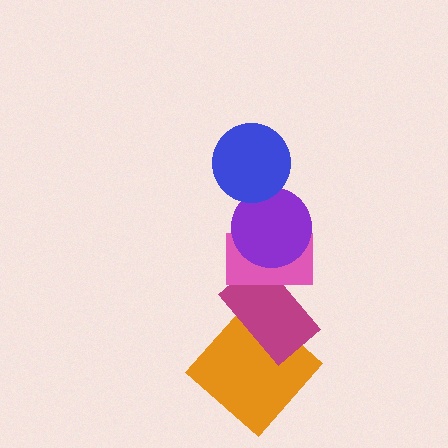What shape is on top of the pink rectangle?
The purple circle is on top of the pink rectangle.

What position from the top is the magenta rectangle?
The magenta rectangle is 4th from the top.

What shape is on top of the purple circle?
The blue circle is on top of the purple circle.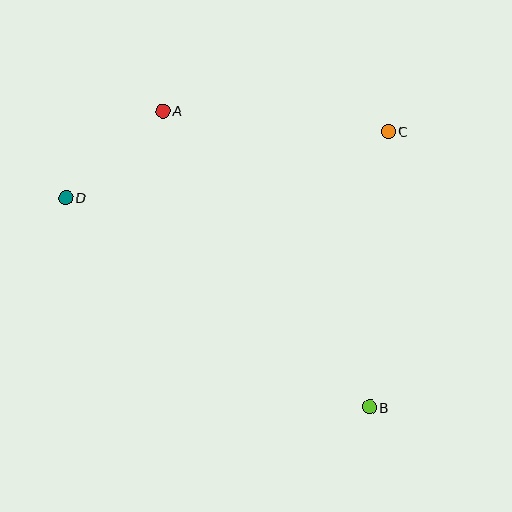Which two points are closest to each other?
Points A and D are closest to each other.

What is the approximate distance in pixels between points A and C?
The distance between A and C is approximately 226 pixels.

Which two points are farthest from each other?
Points B and D are farthest from each other.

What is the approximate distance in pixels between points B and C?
The distance between B and C is approximately 277 pixels.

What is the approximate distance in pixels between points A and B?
The distance between A and B is approximately 361 pixels.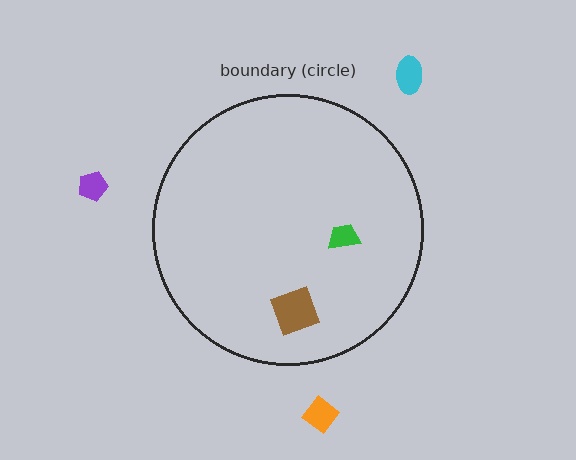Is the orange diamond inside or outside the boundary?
Outside.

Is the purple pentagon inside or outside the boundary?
Outside.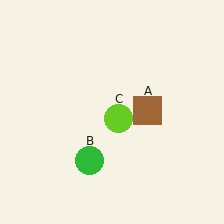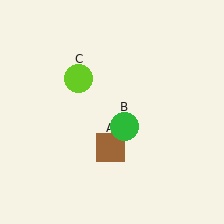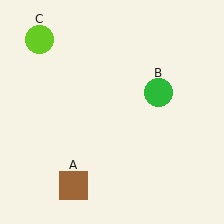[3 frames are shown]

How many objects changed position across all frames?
3 objects changed position: brown square (object A), green circle (object B), lime circle (object C).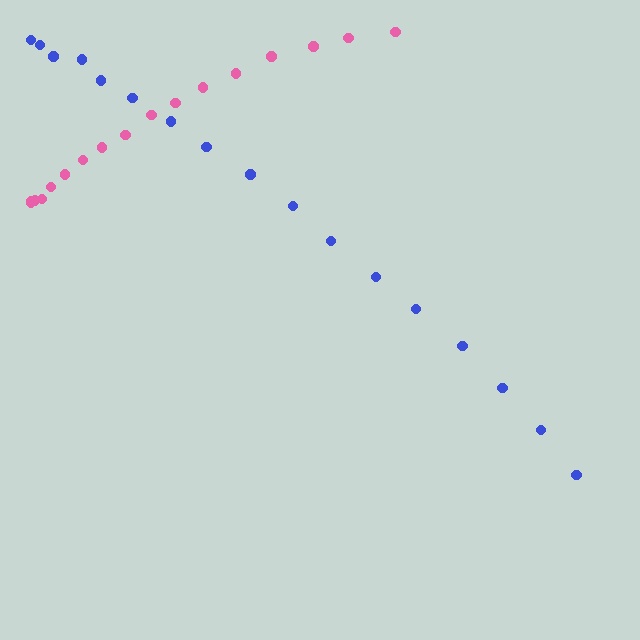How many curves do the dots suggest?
There are 2 distinct paths.